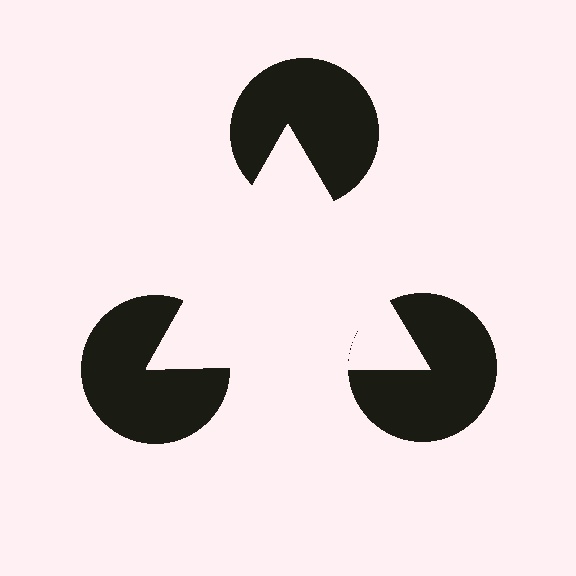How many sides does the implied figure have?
3 sides.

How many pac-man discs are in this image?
There are 3 — one at each vertex of the illusory triangle.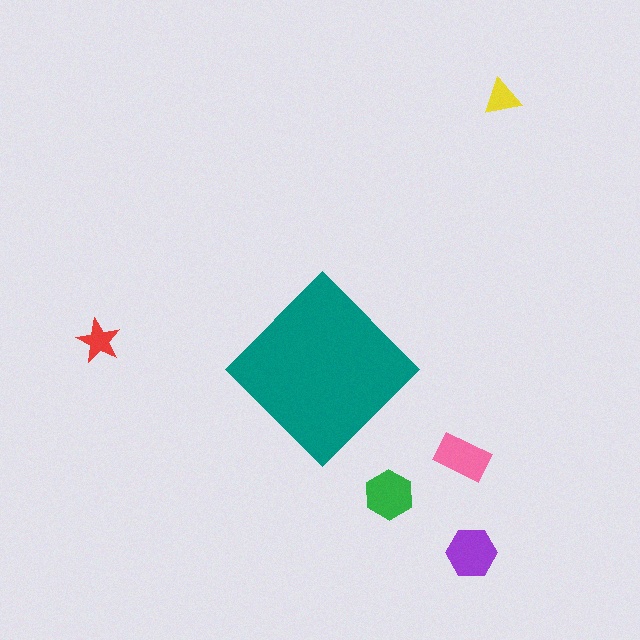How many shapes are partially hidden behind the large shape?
0 shapes are partially hidden.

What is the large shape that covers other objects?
A teal diamond.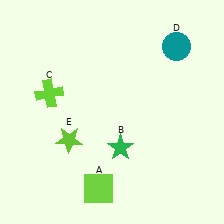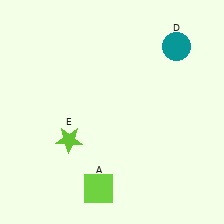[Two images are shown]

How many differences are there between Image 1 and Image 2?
There are 2 differences between the two images.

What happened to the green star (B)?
The green star (B) was removed in Image 2. It was in the bottom-right area of Image 1.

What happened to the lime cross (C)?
The lime cross (C) was removed in Image 2. It was in the top-left area of Image 1.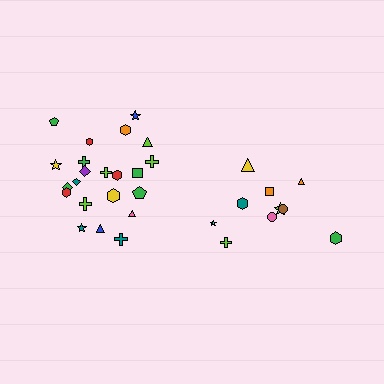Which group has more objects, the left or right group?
The left group.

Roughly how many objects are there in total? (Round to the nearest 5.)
Roughly 30 objects in total.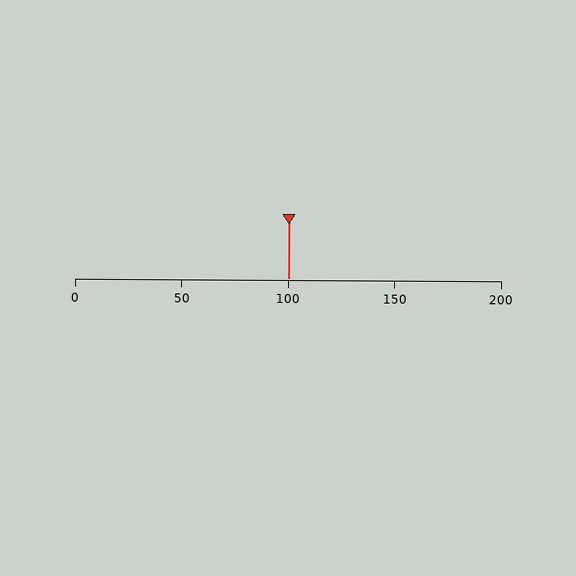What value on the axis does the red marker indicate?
The marker indicates approximately 100.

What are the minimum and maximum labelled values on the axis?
The axis runs from 0 to 200.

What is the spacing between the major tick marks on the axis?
The major ticks are spaced 50 apart.